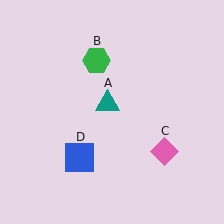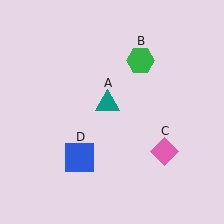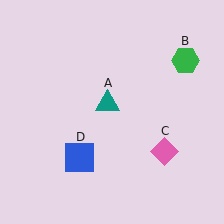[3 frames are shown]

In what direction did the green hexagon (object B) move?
The green hexagon (object B) moved right.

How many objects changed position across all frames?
1 object changed position: green hexagon (object B).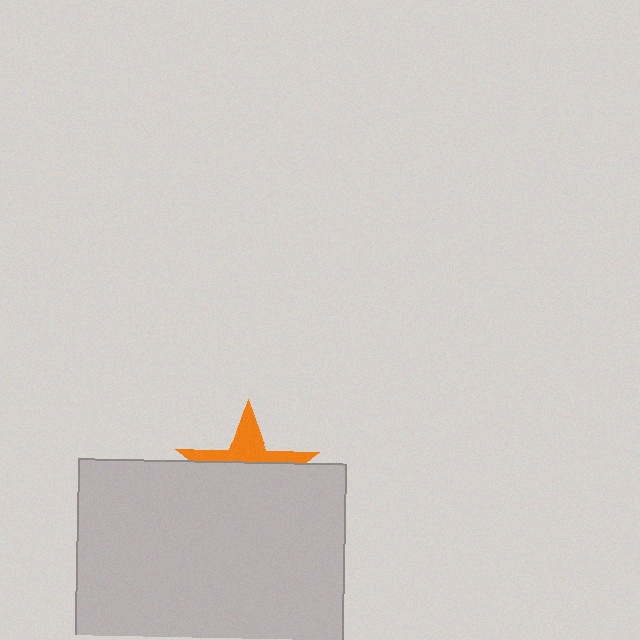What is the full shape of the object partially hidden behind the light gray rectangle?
The partially hidden object is an orange star.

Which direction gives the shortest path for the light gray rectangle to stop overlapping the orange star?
Moving down gives the shortest separation.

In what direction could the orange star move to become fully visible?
The orange star could move up. That would shift it out from behind the light gray rectangle entirely.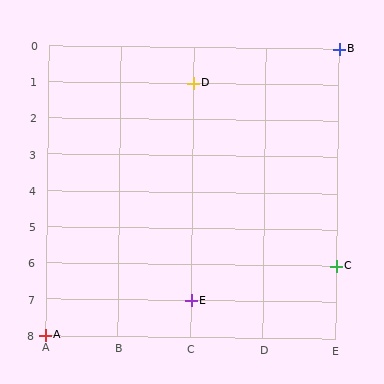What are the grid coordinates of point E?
Point E is at grid coordinates (C, 7).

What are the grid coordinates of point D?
Point D is at grid coordinates (C, 1).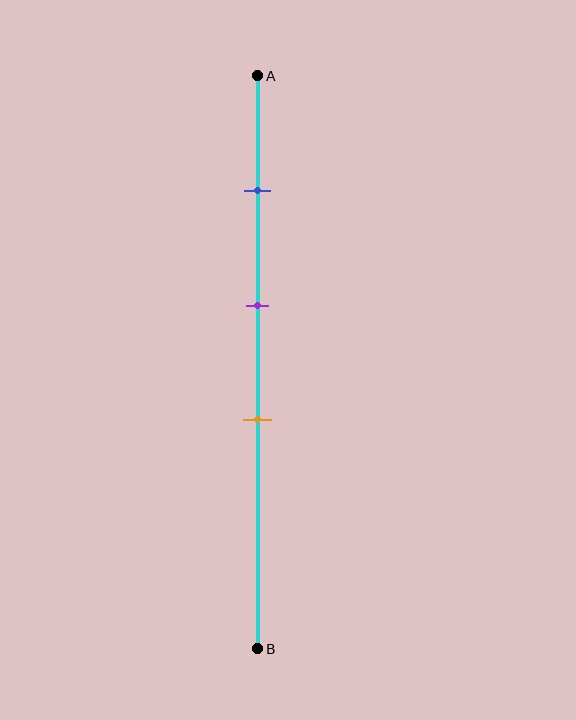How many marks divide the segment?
There are 3 marks dividing the segment.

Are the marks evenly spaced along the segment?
Yes, the marks are approximately evenly spaced.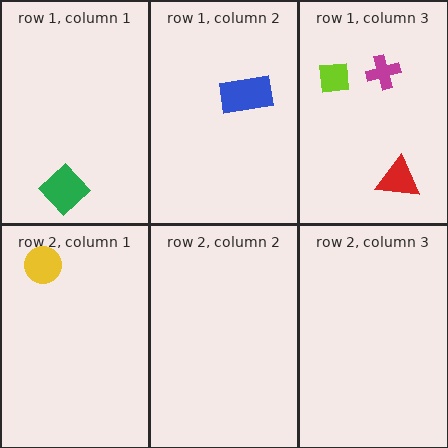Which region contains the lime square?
The row 1, column 3 region.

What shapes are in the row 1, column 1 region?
The green diamond.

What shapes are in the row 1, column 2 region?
The blue rectangle.